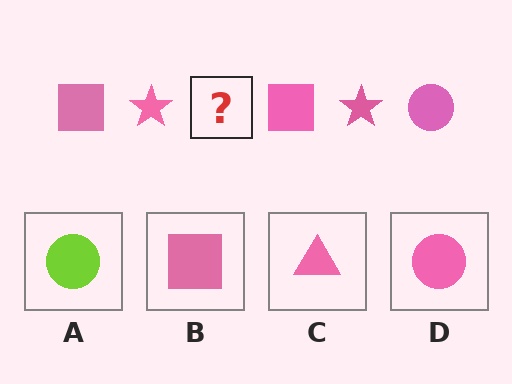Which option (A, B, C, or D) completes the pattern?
D.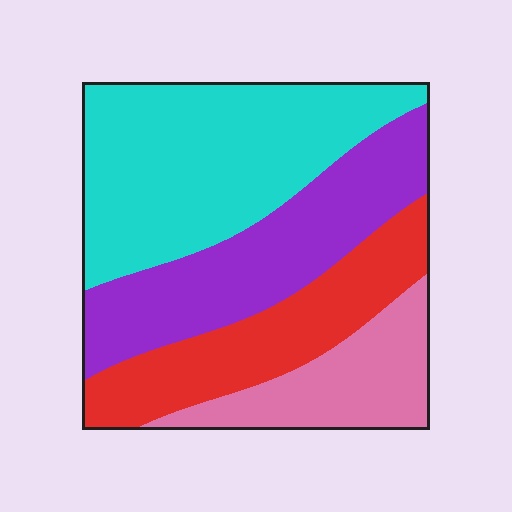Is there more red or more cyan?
Cyan.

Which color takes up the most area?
Cyan, at roughly 35%.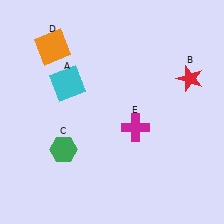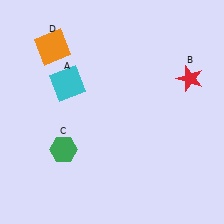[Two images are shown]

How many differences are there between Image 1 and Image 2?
There is 1 difference between the two images.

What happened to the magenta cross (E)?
The magenta cross (E) was removed in Image 2. It was in the bottom-right area of Image 1.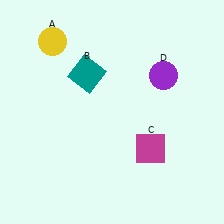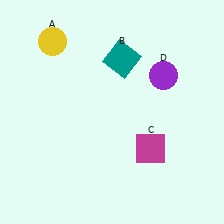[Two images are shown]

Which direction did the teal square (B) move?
The teal square (B) moved right.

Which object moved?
The teal square (B) moved right.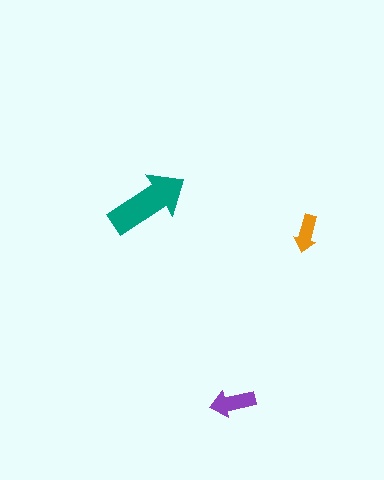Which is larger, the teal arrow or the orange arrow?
The teal one.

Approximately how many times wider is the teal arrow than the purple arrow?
About 2 times wider.